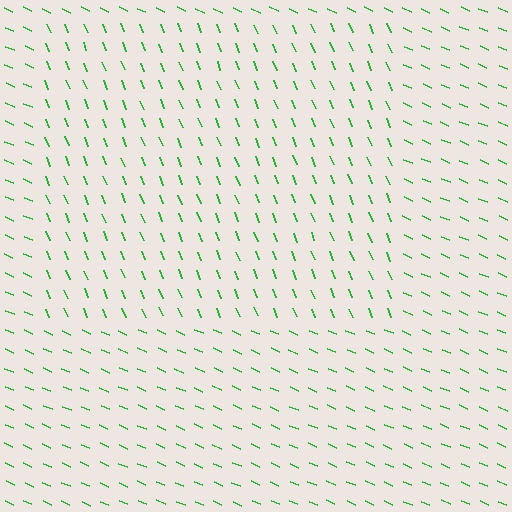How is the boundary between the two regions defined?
The boundary is defined purely by a change in line orientation (approximately 45 degrees difference). All lines are the same color and thickness.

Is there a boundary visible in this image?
Yes, there is a texture boundary formed by a change in line orientation.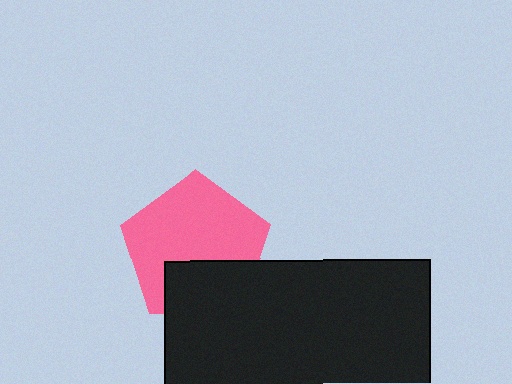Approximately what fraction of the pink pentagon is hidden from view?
Roughly 31% of the pink pentagon is hidden behind the black rectangle.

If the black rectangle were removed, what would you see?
You would see the complete pink pentagon.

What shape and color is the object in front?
The object in front is a black rectangle.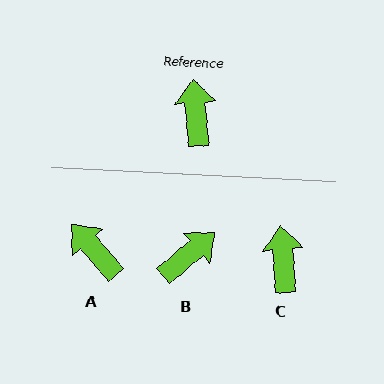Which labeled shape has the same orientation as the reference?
C.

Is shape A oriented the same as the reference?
No, it is off by about 37 degrees.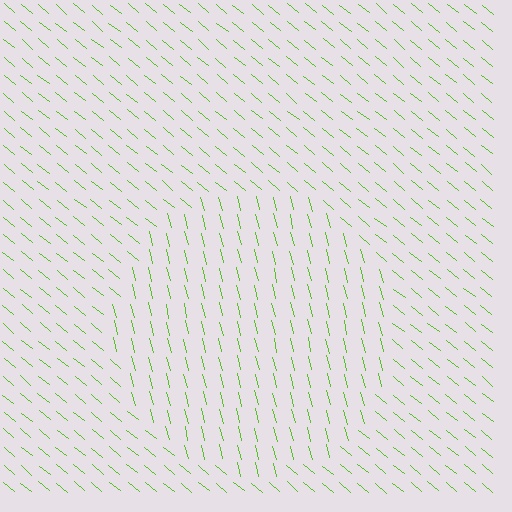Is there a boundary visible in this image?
Yes, there is a texture boundary formed by a change in line orientation.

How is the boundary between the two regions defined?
The boundary is defined purely by a change in line orientation (approximately 37 degrees difference). All lines are the same color and thickness.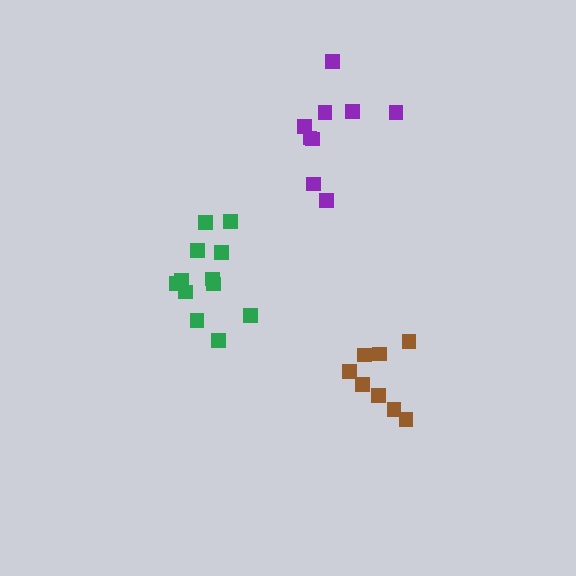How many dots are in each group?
Group 1: 12 dots, Group 2: 8 dots, Group 3: 9 dots (29 total).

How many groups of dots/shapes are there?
There are 3 groups.